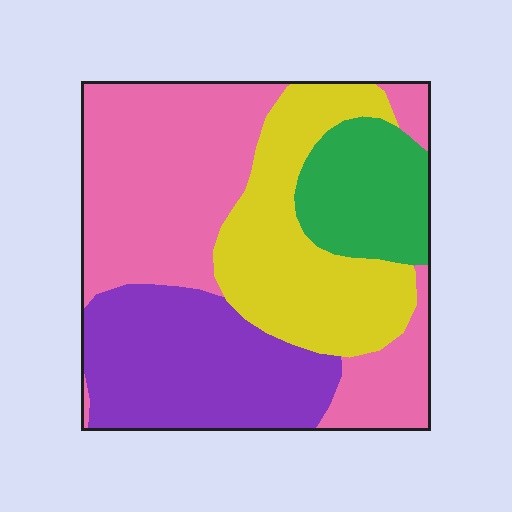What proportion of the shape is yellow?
Yellow covers roughly 25% of the shape.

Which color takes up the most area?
Pink, at roughly 40%.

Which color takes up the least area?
Green, at roughly 15%.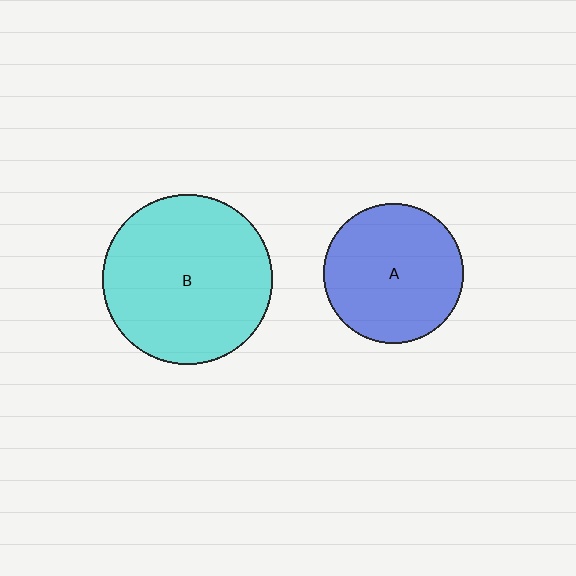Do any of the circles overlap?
No, none of the circles overlap.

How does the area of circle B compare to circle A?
Approximately 1.5 times.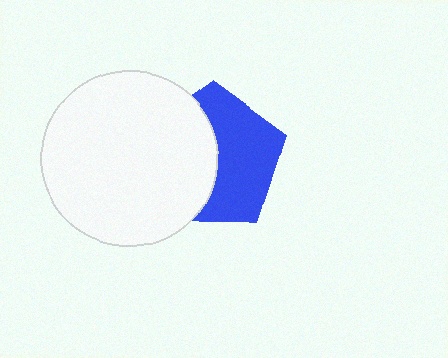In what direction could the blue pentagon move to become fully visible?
The blue pentagon could move right. That would shift it out from behind the white circle entirely.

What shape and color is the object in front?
The object in front is a white circle.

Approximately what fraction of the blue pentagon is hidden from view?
Roughly 47% of the blue pentagon is hidden behind the white circle.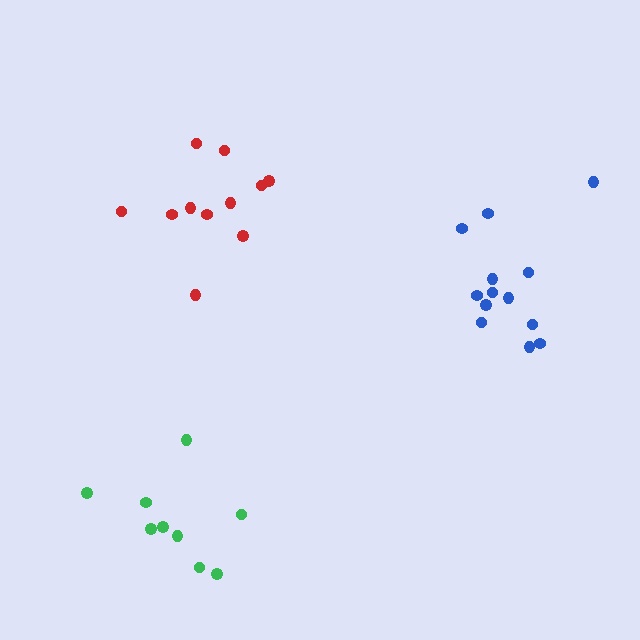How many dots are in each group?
Group 1: 11 dots, Group 2: 13 dots, Group 3: 9 dots (33 total).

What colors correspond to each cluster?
The clusters are colored: red, blue, green.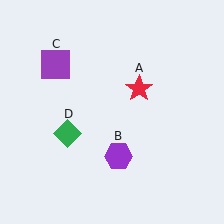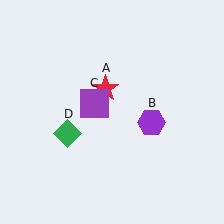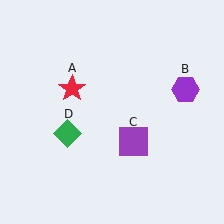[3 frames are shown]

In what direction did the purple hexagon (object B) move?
The purple hexagon (object B) moved up and to the right.